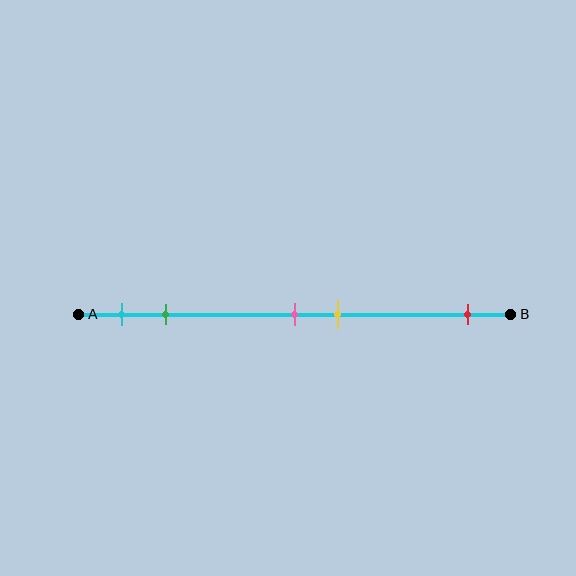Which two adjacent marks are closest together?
The pink and yellow marks are the closest adjacent pair.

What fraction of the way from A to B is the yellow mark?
The yellow mark is approximately 60% (0.6) of the way from A to B.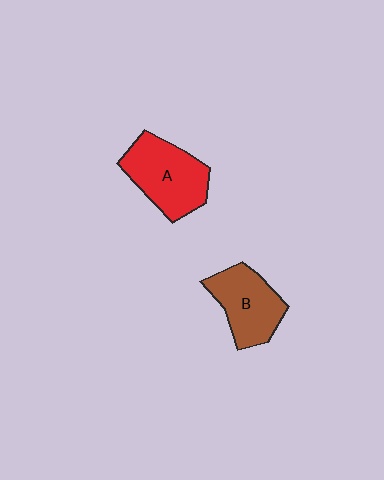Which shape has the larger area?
Shape A (red).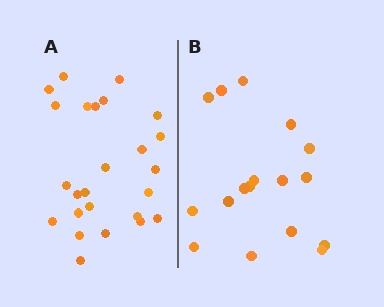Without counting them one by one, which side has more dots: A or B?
Region A (the left region) has more dots.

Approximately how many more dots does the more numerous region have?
Region A has roughly 8 or so more dots than region B.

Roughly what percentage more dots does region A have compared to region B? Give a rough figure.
About 45% more.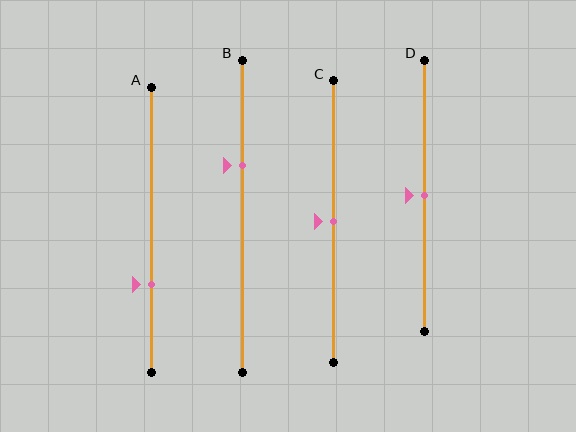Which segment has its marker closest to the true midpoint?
Segment C has its marker closest to the true midpoint.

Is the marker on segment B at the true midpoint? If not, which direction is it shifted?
No, the marker on segment B is shifted upward by about 16% of the segment length.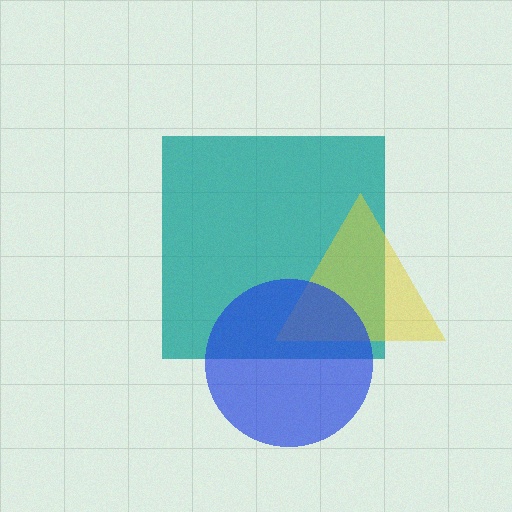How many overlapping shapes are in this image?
There are 3 overlapping shapes in the image.